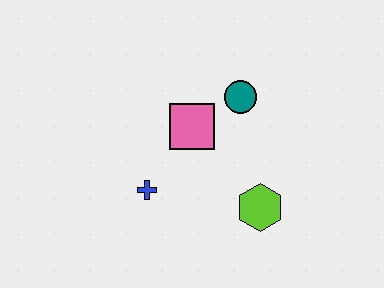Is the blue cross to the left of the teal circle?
Yes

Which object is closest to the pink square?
The teal circle is closest to the pink square.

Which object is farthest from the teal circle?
The blue cross is farthest from the teal circle.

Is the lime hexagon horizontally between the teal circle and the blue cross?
No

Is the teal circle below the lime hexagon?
No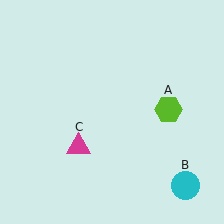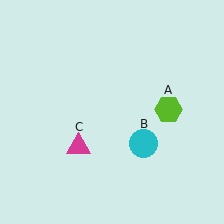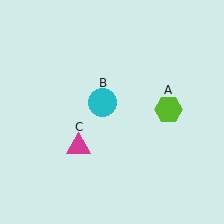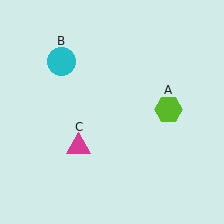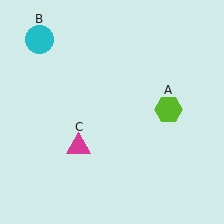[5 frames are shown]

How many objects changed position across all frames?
1 object changed position: cyan circle (object B).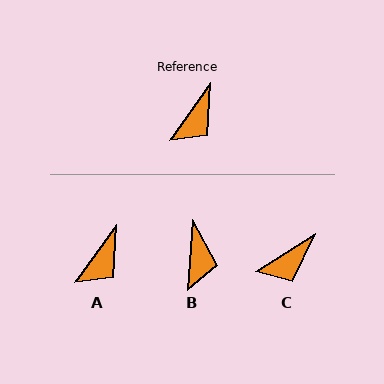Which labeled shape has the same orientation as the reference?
A.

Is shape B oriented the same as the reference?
No, it is off by about 32 degrees.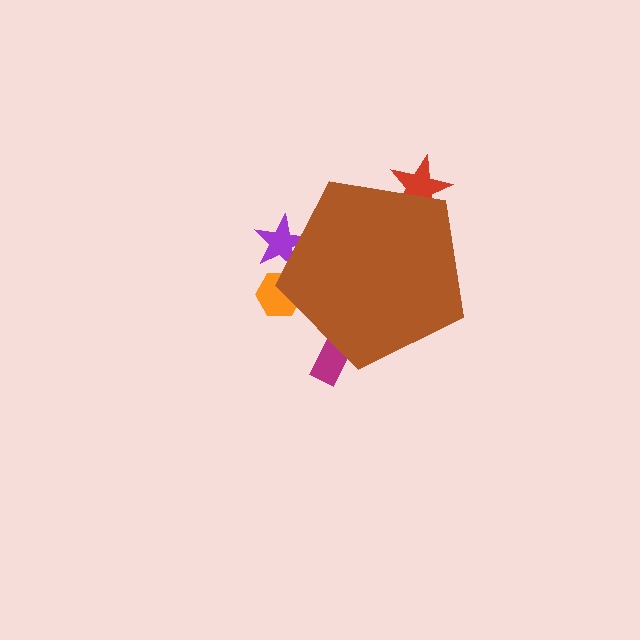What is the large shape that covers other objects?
A brown pentagon.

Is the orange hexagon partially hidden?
Yes, the orange hexagon is partially hidden behind the brown pentagon.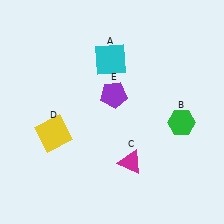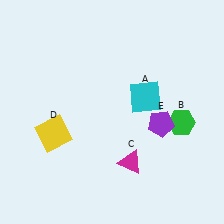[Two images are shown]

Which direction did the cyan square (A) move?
The cyan square (A) moved down.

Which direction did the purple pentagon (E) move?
The purple pentagon (E) moved right.